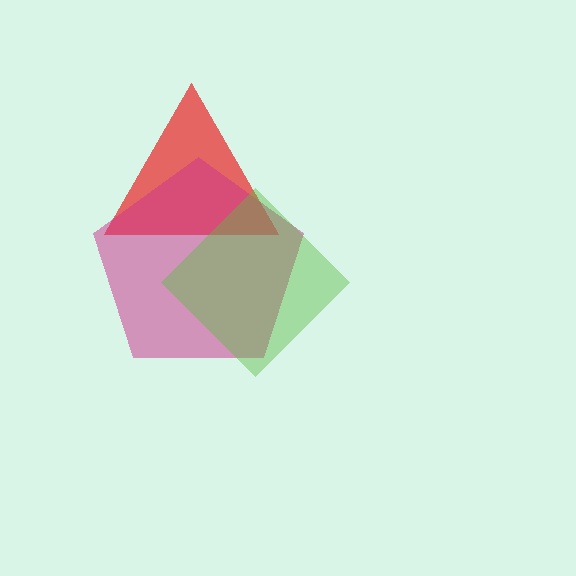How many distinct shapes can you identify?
There are 3 distinct shapes: a red triangle, a magenta pentagon, a lime diamond.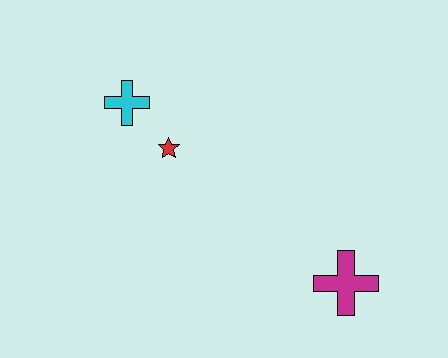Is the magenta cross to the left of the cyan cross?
No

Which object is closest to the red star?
The cyan cross is closest to the red star.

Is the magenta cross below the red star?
Yes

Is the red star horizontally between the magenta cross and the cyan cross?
Yes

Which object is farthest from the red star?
The magenta cross is farthest from the red star.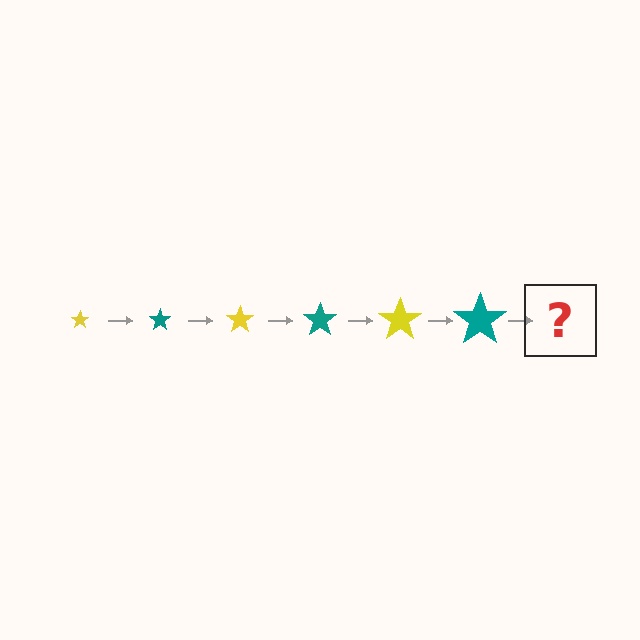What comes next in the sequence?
The next element should be a yellow star, larger than the previous one.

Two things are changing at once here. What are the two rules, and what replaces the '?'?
The two rules are that the star grows larger each step and the color cycles through yellow and teal. The '?' should be a yellow star, larger than the previous one.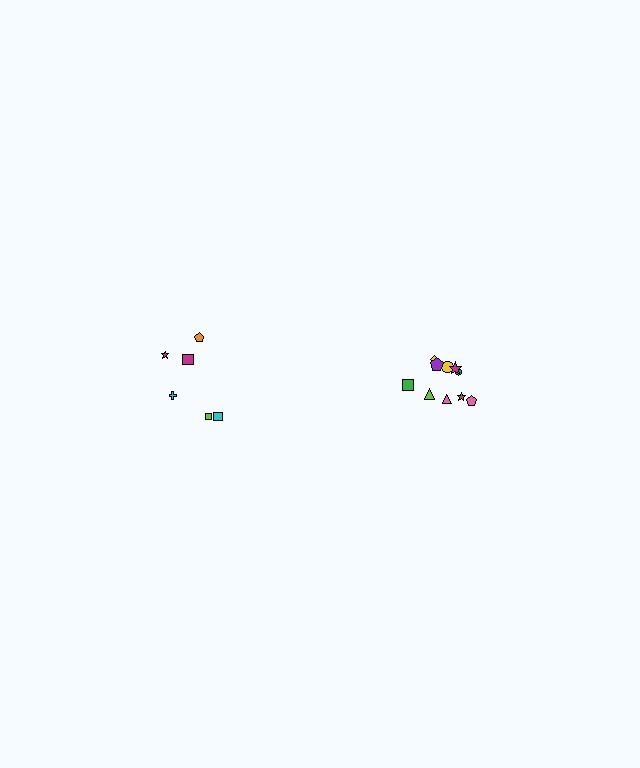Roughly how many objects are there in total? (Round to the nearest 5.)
Roughly 15 objects in total.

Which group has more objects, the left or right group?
The right group.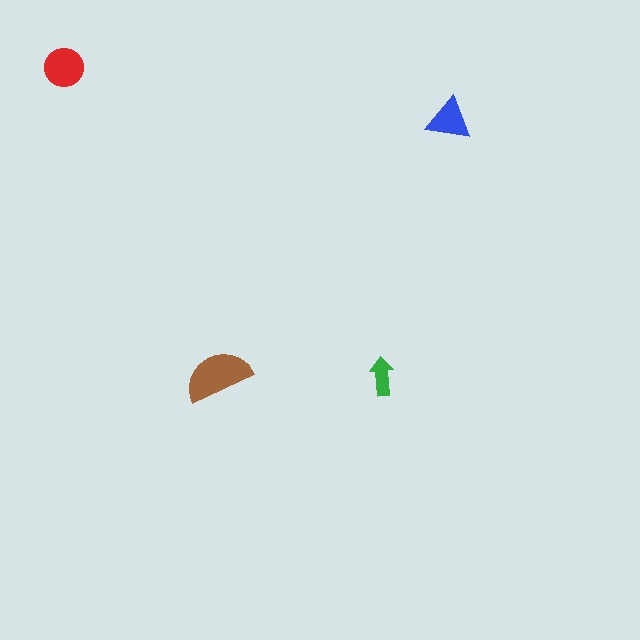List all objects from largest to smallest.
The brown semicircle, the red circle, the blue triangle, the green arrow.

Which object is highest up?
The red circle is topmost.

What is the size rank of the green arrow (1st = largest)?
4th.